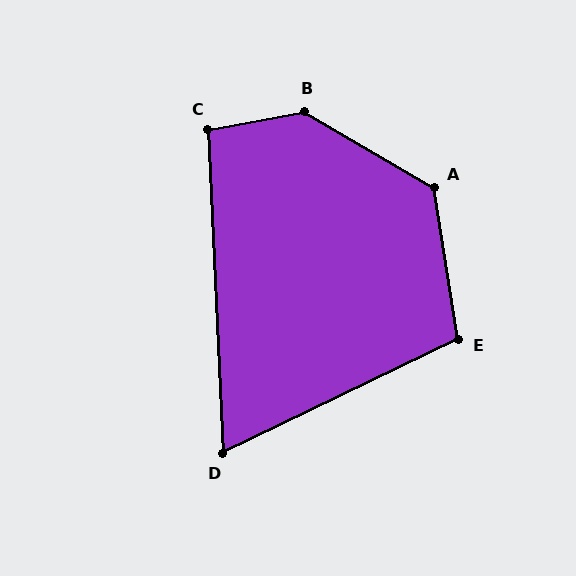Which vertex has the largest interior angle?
B, at approximately 139 degrees.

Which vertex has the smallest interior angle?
D, at approximately 67 degrees.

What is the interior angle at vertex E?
Approximately 107 degrees (obtuse).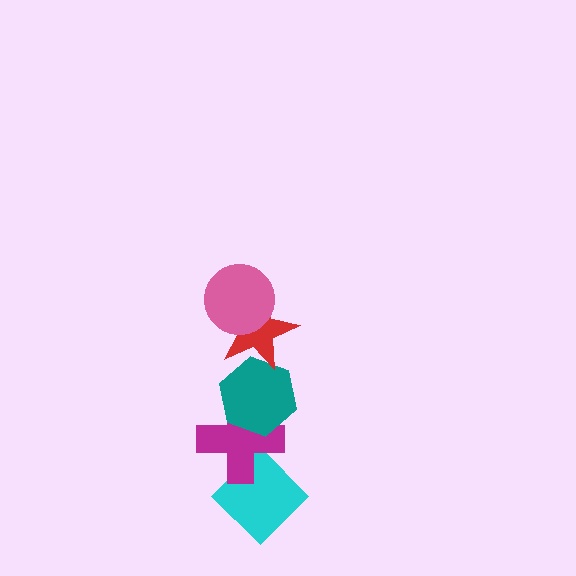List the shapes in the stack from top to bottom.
From top to bottom: the pink circle, the red star, the teal hexagon, the magenta cross, the cyan diamond.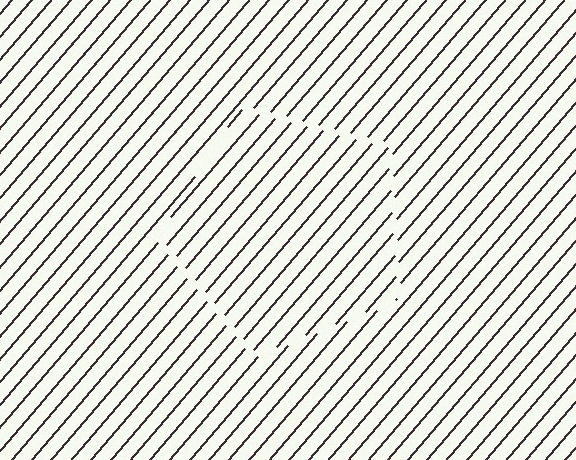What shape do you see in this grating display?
An illusory pentagon. The interior of the shape contains the same grating, shifted by half a period — the contour is defined by the phase discontinuity where line-ends from the inner and outer gratings abut.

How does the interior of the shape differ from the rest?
The interior of the shape contains the same grating, shifted by half a period — the contour is defined by the phase discontinuity where line-ends from the inner and outer gratings abut.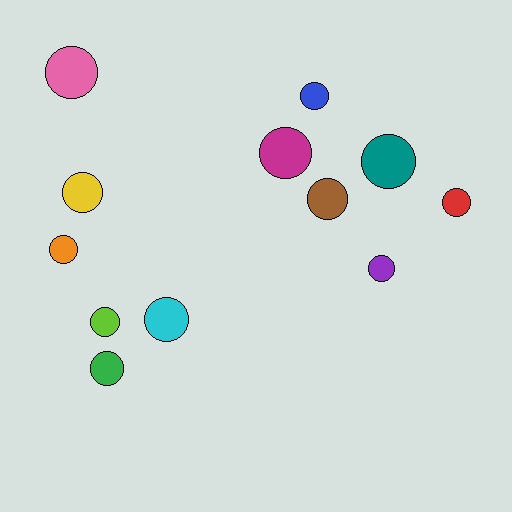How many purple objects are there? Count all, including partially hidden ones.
There is 1 purple object.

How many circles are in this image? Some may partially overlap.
There are 12 circles.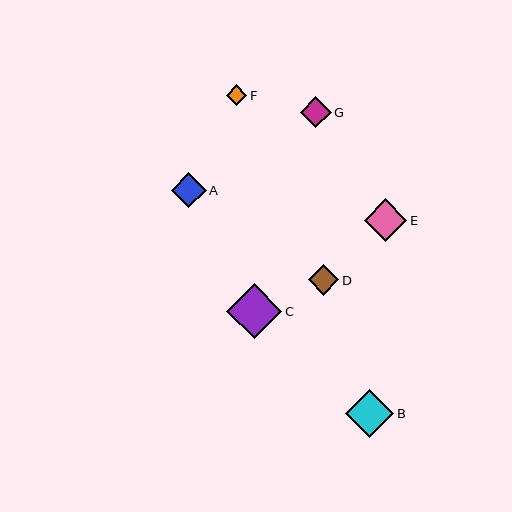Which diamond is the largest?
Diamond C is the largest with a size of approximately 56 pixels.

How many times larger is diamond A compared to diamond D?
Diamond A is approximately 1.1 times the size of diamond D.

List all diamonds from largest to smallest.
From largest to smallest: C, B, E, A, D, G, F.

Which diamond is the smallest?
Diamond F is the smallest with a size of approximately 21 pixels.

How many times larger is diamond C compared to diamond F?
Diamond C is approximately 2.7 times the size of diamond F.